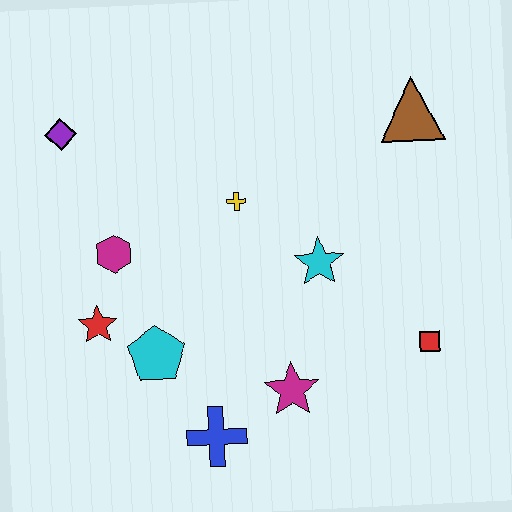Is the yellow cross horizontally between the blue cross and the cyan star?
Yes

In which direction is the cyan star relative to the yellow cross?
The cyan star is to the right of the yellow cross.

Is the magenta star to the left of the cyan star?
Yes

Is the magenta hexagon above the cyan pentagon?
Yes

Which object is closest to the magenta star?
The blue cross is closest to the magenta star.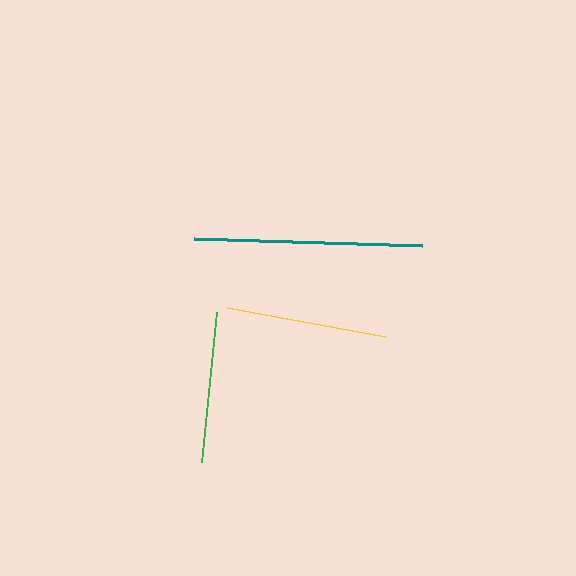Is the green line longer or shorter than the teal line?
The teal line is longer than the green line.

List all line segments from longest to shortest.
From longest to shortest: teal, yellow, green.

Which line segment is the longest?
The teal line is the longest at approximately 228 pixels.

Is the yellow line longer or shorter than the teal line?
The teal line is longer than the yellow line.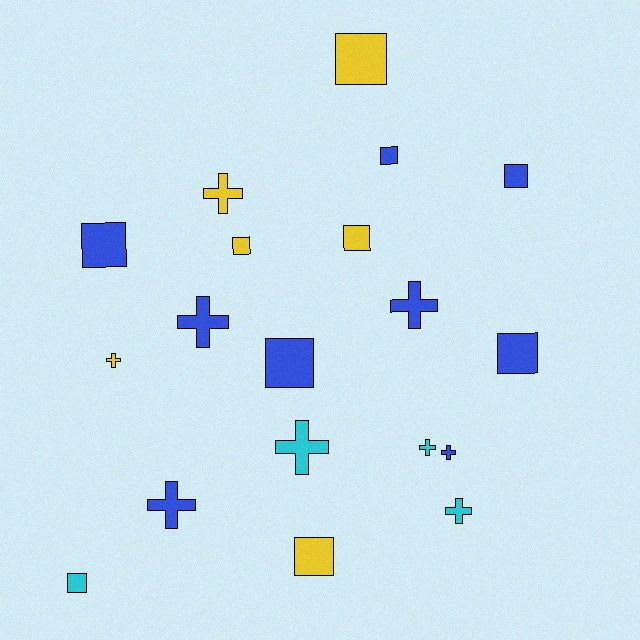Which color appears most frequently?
Blue, with 9 objects.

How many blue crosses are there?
There are 4 blue crosses.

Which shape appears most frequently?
Square, with 10 objects.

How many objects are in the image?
There are 19 objects.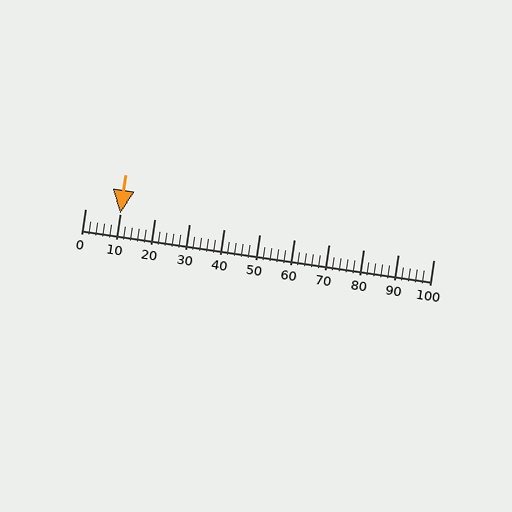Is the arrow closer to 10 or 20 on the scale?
The arrow is closer to 10.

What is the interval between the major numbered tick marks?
The major tick marks are spaced 10 units apart.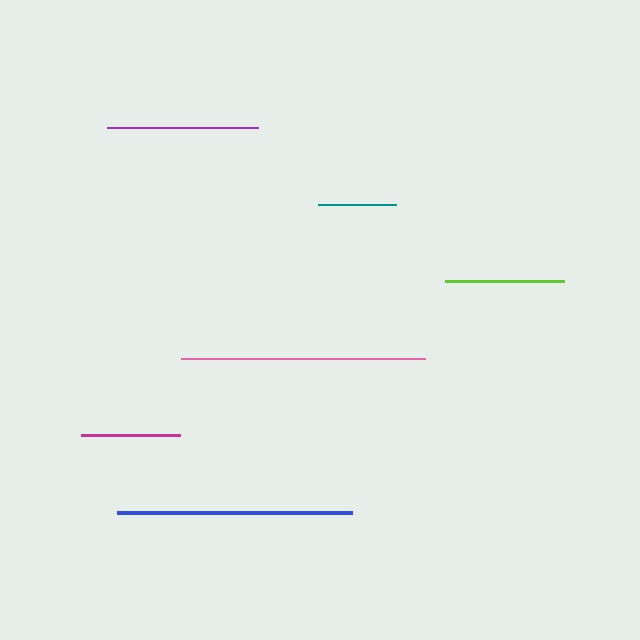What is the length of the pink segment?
The pink segment is approximately 244 pixels long.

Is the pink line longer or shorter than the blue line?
The pink line is longer than the blue line.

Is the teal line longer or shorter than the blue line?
The blue line is longer than the teal line.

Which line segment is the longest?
The pink line is the longest at approximately 244 pixels.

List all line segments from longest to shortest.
From longest to shortest: pink, blue, purple, lime, magenta, teal.